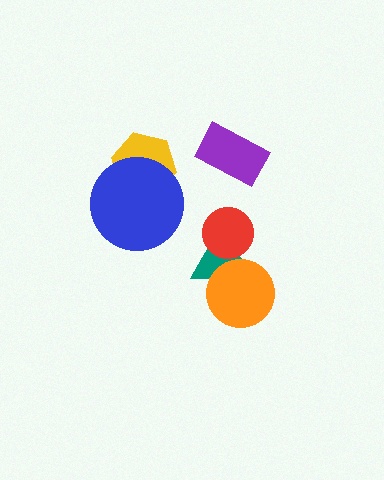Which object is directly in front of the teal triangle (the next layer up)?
The orange circle is directly in front of the teal triangle.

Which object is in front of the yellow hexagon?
The blue circle is in front of the yellow hexagon.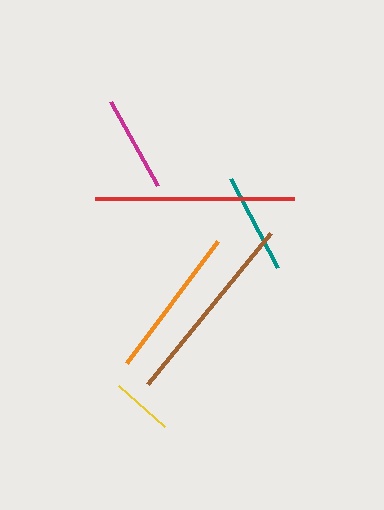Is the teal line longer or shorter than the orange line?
The orange line is longer than the teal line.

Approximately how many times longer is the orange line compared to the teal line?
The orange line is approximately 1.5 times the length of the teal line.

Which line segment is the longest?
The red line is the longest at approximately 199 pixels.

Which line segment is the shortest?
The yellow line is the shortest at approximately 61 pixels.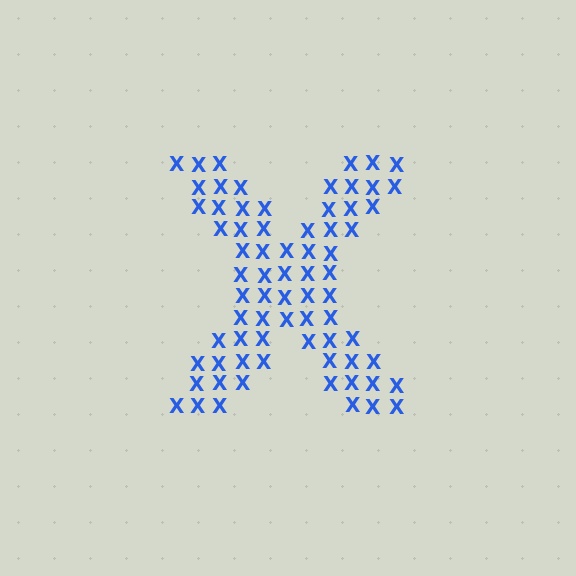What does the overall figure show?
The overall figure shows the letter X.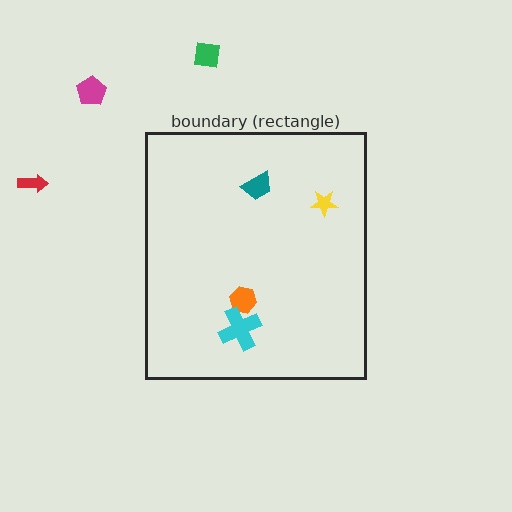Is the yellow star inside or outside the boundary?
Inside.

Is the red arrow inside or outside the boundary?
Outside.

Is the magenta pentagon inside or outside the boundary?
Outside.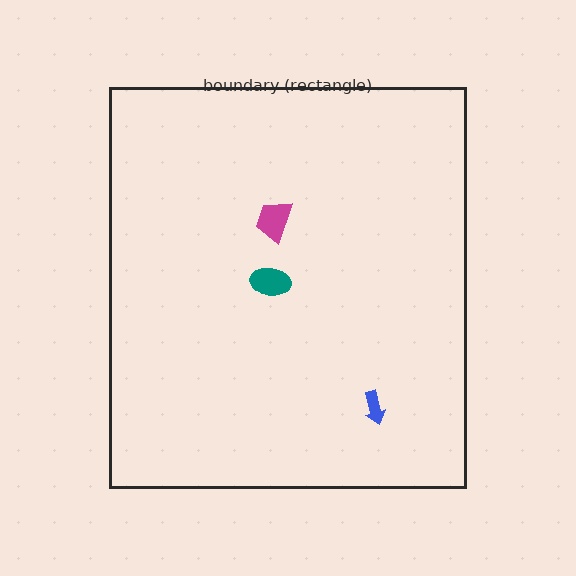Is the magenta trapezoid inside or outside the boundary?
Inside.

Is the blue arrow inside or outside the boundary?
Inside.